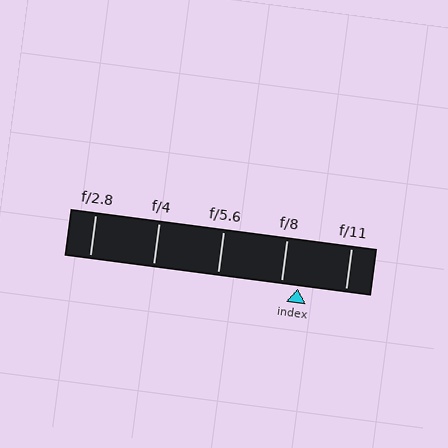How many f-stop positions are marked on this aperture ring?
There are 5 f-stop positions marked.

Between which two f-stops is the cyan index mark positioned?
The index mark is between f/8 and f/11.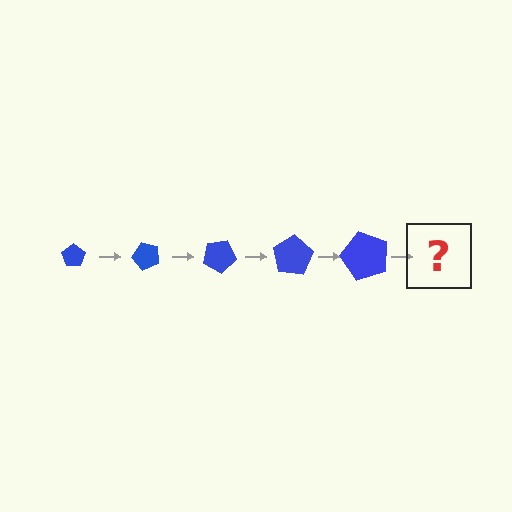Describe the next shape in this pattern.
It should be a pentagon, larger than the previous one and rotated 250 degrees from the start.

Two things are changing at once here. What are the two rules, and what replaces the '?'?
The two rules are that the pentagon grows larger each step and it rotates 50 degrees each step. The '?' should be a pentagon, larger than the previous one and rotated 250 degrees from the start.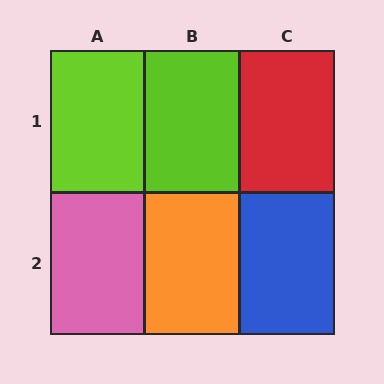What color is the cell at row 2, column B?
Orange.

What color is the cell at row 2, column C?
Blue.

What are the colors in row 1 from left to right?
Lime, lime, red.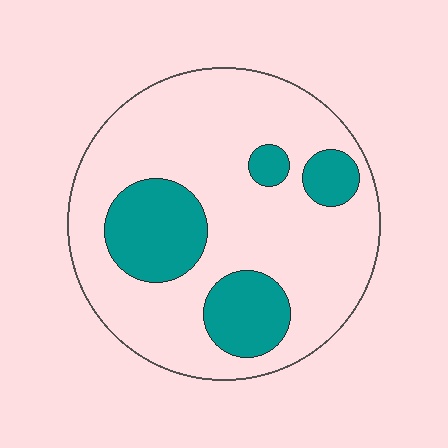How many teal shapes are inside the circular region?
4.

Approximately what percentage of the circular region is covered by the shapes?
Approximately 25%.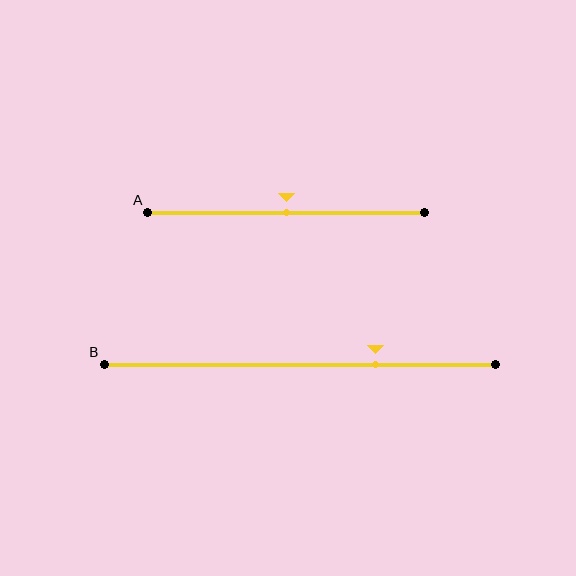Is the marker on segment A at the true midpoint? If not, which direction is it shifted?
Yes, the marker on segment A is at the true midpoint.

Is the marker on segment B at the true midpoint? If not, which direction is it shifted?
No, the marker on segment B is shifted to the right by about 19% of the segment length.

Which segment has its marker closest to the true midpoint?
Segment A has its marker closest to the true midpoint.